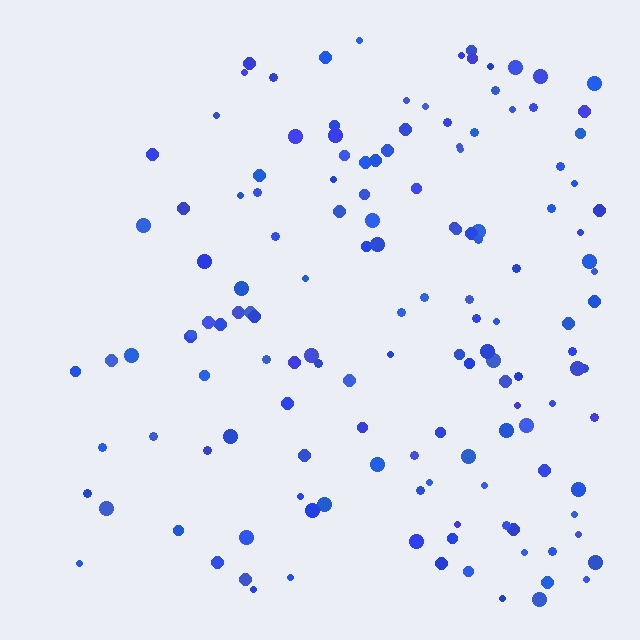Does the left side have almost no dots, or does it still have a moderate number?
Still a moderate number, just noticeably fewer than the right.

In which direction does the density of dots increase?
From left to right, with the right side densest.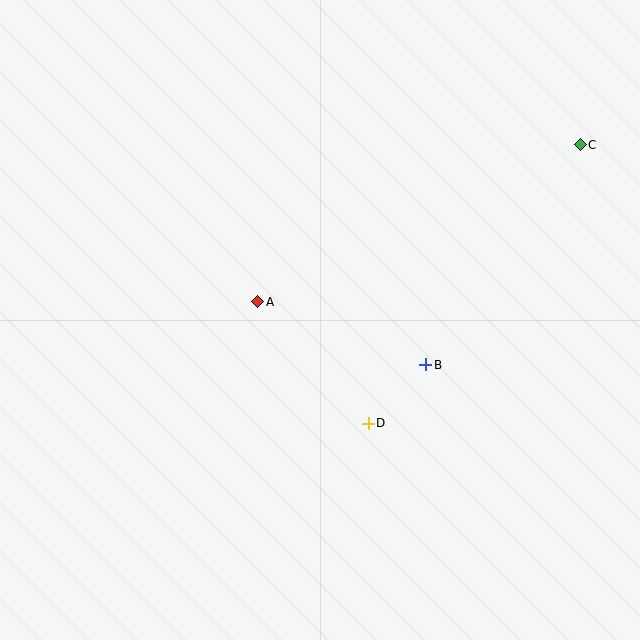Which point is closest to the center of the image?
Point A at (258, 302) is closest to the center.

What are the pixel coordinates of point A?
Point A is at (258, 302).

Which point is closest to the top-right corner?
Point C is closest to the top-right corner.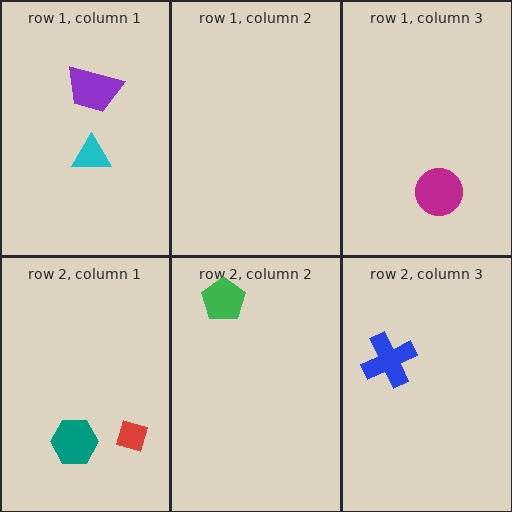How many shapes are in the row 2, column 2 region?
1.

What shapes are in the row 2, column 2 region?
The green pentagon.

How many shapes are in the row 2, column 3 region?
1.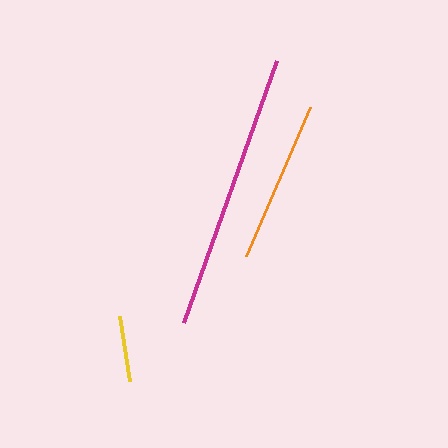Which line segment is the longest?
The magenta line is the longest at approximately 278 pixels.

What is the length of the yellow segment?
The yellow segment is approximately 65 pixels long.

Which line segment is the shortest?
The yellow line is the shortest at approximately 65 pixels.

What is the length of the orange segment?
The orange segment is approximately 162 pixels long.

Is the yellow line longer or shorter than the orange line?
The orange line is longer than the yellow line.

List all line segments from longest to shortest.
From longest to shortest: magenta, orange, yellow.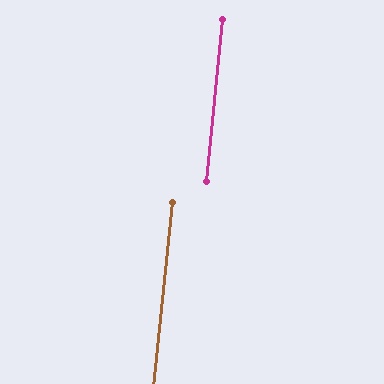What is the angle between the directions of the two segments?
Approximately 0 degrees.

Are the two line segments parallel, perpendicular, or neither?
Parallel — their directions differ by only 0.3°.